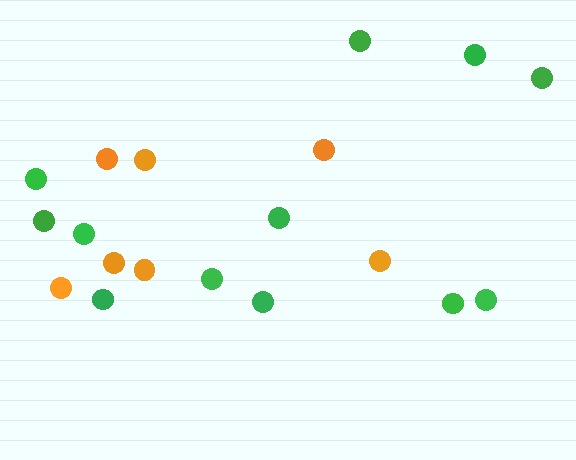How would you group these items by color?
There are 2 groups: one group of orange circles (7) and one group of green circles (12).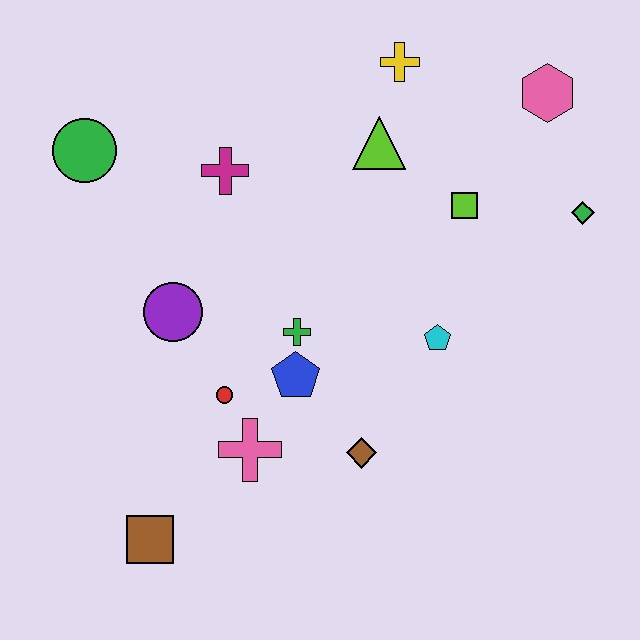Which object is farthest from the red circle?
The pink hexagon is farthest from the red circle.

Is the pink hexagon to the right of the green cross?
Yes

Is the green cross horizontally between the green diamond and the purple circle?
Yes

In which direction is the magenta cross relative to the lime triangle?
The magenta cross is to the left of the lime triangle.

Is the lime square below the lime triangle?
Yes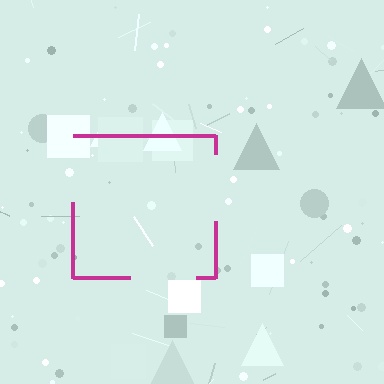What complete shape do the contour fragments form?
The contour fragments form a square.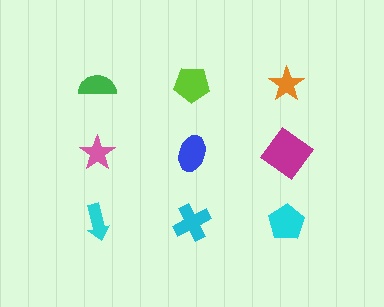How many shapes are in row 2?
3 shapes.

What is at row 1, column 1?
A green semicircle.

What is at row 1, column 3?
An orange star.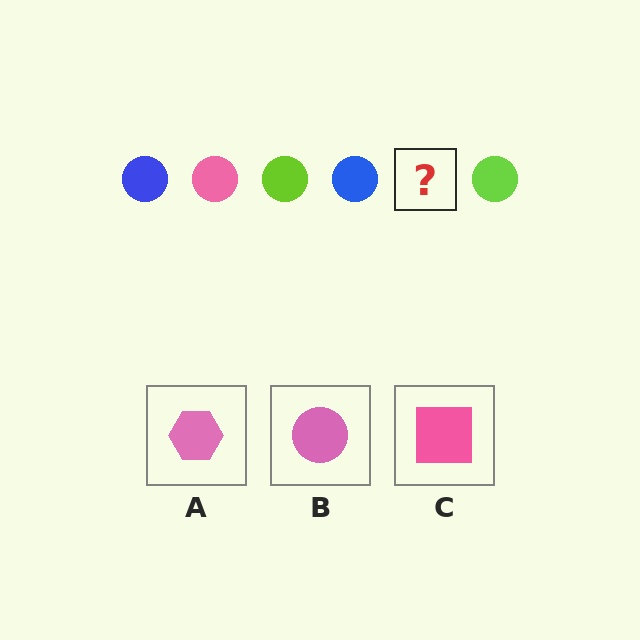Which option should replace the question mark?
Option B.